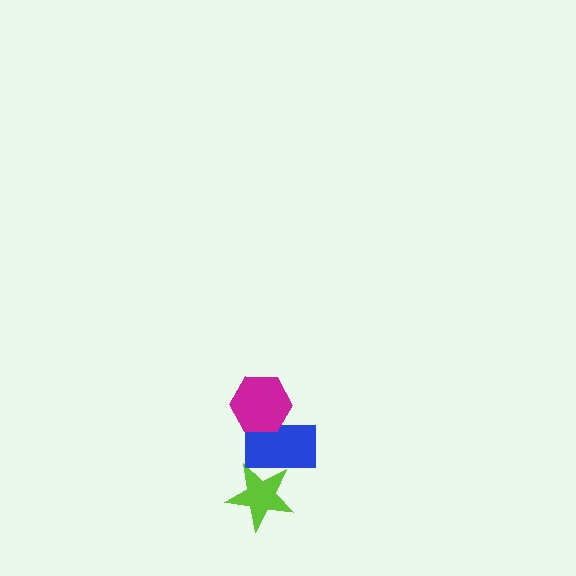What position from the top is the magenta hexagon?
The magenta hexagon is 1st from the top.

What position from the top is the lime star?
The lime star is 3rd from the top.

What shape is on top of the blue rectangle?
The magenta hexagon is on top of the blue rectangle.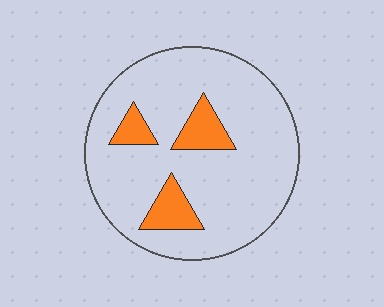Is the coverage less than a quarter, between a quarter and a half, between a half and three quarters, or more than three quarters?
Less than a quarter.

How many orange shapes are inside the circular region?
3.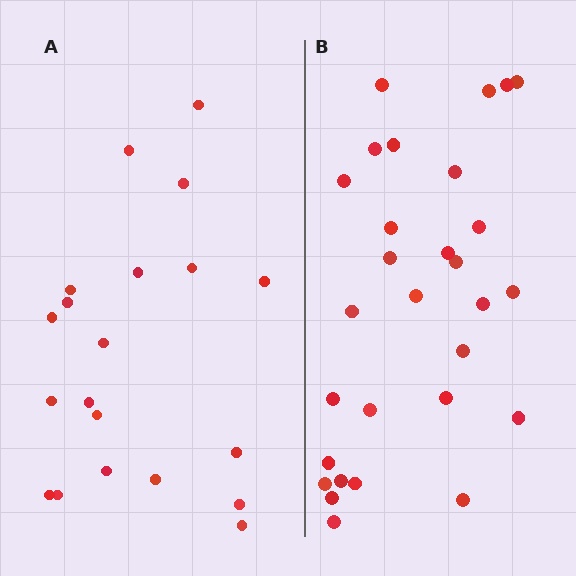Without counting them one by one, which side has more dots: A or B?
Region B (the right region) has more dots.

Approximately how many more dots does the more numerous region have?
Region B has roughly 8 or so more dots than region A.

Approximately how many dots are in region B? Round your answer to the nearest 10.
About 30 dots. (The exact count is 29, which rounds to 30.)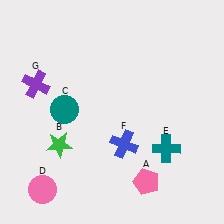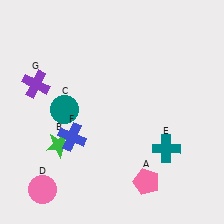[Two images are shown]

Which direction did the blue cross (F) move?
The blue cross (F) moved left.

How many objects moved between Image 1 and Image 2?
1 object moved between the two images.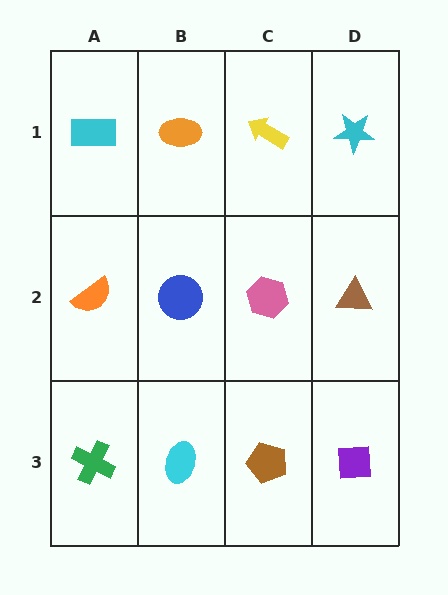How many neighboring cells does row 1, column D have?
2.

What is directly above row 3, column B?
A blue circle.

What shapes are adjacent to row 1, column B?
A blue circle (row 2, column B), a cyan rectangle (row 1, column A), a yellow arrow (row 1, column C).